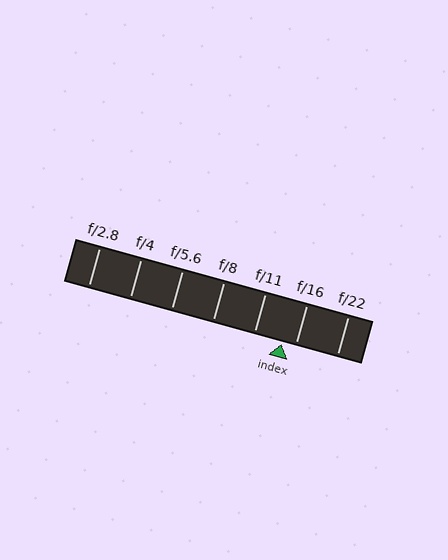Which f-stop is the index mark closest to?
The index mark is closest to f/16.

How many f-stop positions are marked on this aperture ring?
There are 7 f-stop positions marked.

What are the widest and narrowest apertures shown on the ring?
The widest aperture shown is f/2.8 and the narrowest is f/22.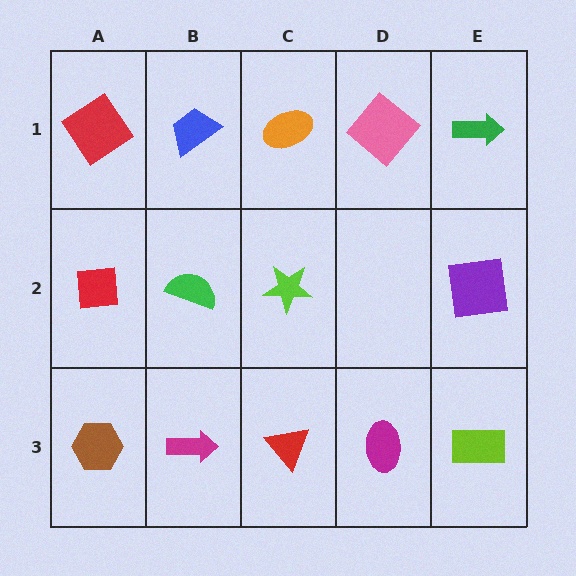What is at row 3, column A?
A brown hexagon.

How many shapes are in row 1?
5 shapes.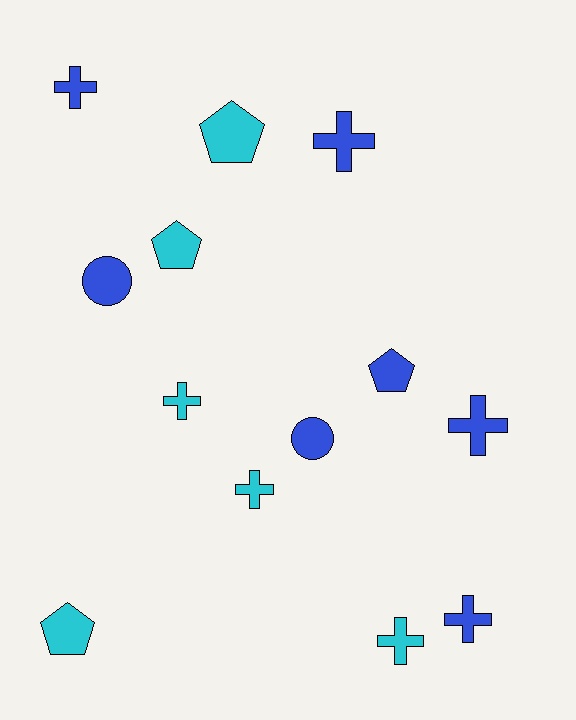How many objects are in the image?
There are 13 objects.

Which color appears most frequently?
Blue, with 7 objects.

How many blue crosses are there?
There are 4 blue crosses.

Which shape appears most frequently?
Cross, with 7 objects.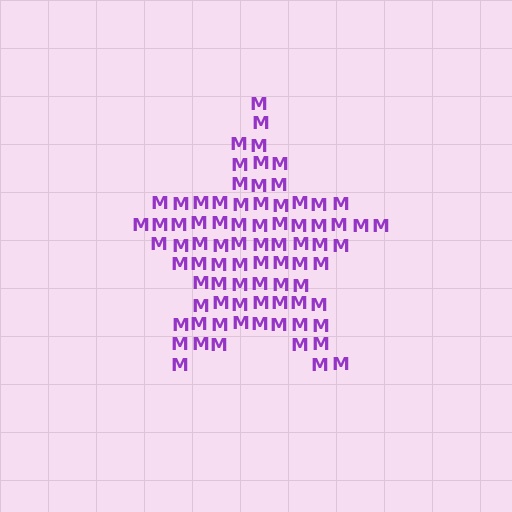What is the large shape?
The large shape is a star.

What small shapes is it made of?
It is made of small letter M's.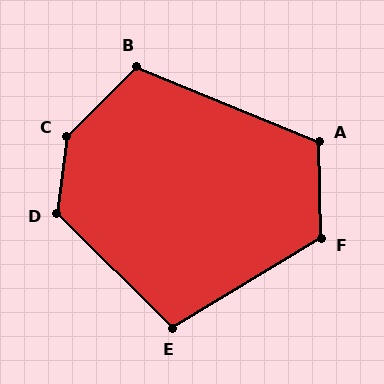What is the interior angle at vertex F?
Approximately 120 degrees (obtuse).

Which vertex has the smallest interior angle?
E, at approximately 105 degrees.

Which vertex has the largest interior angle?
C, at approximately 142 degrees.